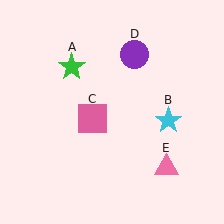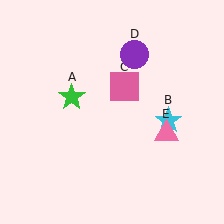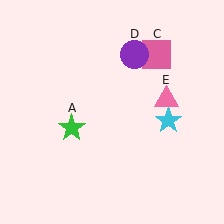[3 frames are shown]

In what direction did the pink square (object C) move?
The pink square (object C) moved up and to the right.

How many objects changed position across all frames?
3 objects changed position: green star (object A), pink square (object C), pink triangle (object E).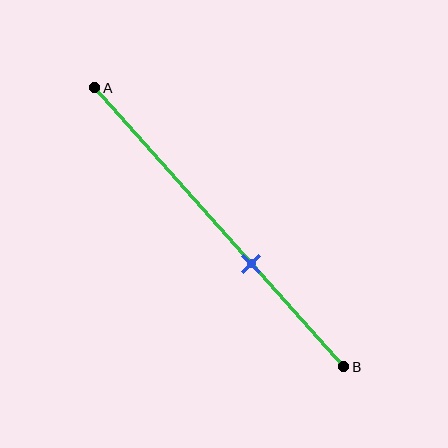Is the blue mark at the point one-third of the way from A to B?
No, the mark is at about 65% from A, not at the 33% one-third point.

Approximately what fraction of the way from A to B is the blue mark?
The blue mark is approximately 65% of the way from A to B.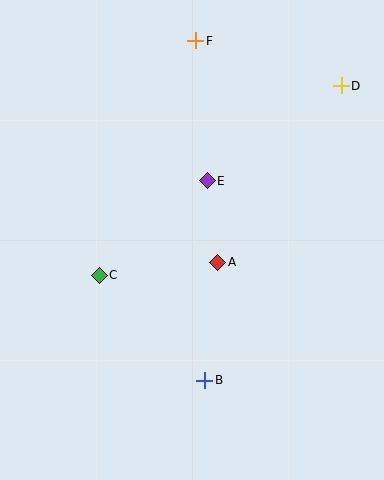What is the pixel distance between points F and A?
The distance between F and A is 223 pixels.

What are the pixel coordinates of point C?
Point C is at (99, 275).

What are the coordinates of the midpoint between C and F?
The midpoint between C and F is at (148, 158).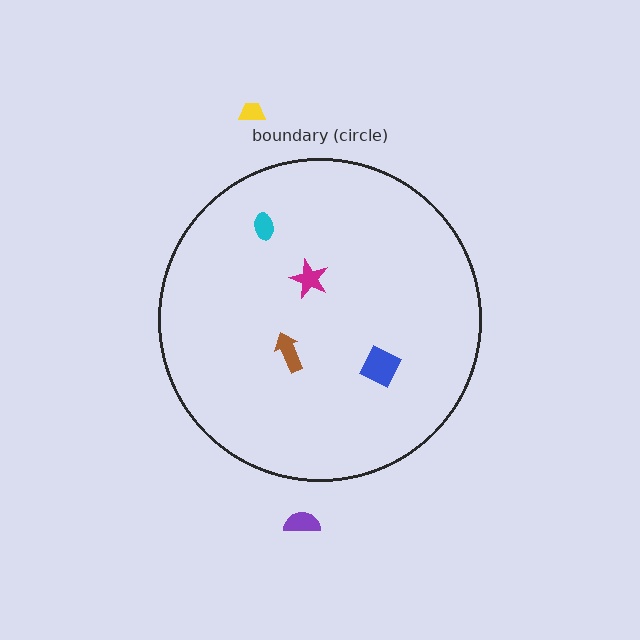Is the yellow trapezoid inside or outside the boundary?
Outside.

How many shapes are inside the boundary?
4 inside, 2 outside.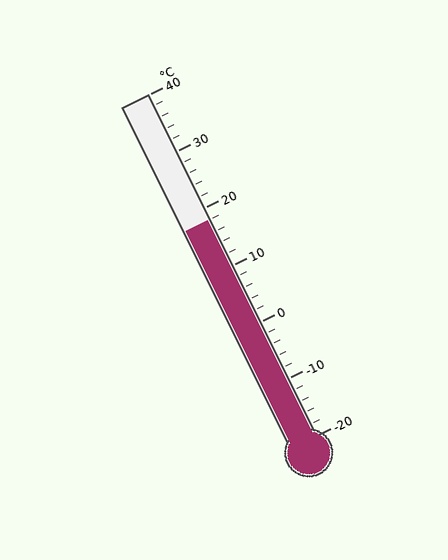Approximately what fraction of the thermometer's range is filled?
The thermometer is filled to approximately 65% of its range.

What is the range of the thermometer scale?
The thermometer scale ranges from -20°C to 40°C.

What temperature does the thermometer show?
The thermometer shows approximately 18°C.